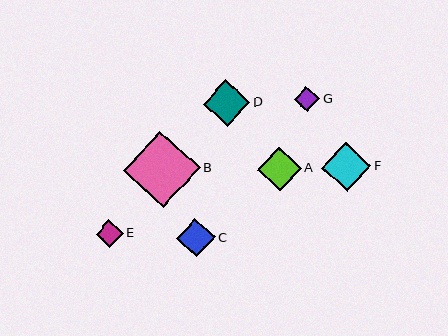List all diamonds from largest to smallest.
From largest to smallest: B, F, D, A, C, E, G.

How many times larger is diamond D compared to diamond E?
Diamond D is approximately 1.7 times the size of diamond E.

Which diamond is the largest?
Diamond B is the largest with a size of approximately 77 pixels.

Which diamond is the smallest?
Diamond G is the smallest with a size of approximately 26 pixels.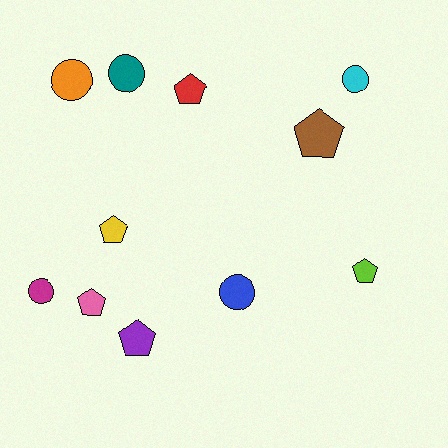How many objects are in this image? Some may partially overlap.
There are 11 objects.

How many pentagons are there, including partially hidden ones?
There are 6 pentagons.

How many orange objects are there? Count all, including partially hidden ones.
There is 1 orange object.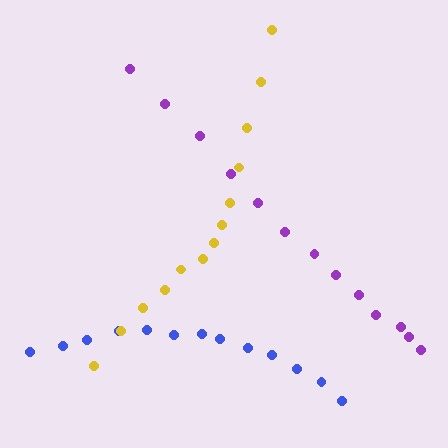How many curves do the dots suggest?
There are 3 distinct paths.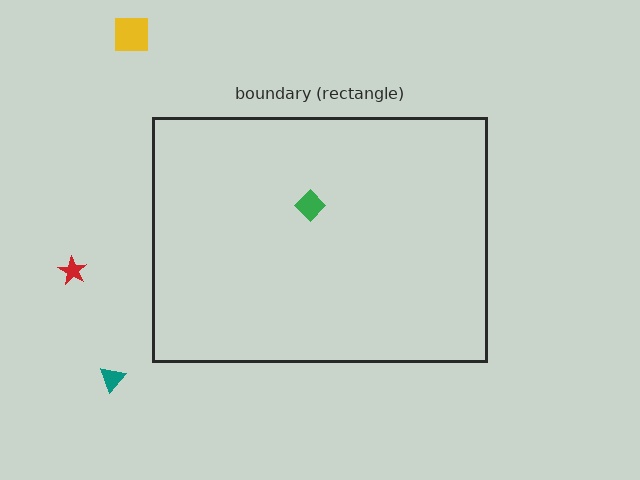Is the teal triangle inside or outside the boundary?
Outside.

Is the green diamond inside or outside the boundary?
Inside.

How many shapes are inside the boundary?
1 inside, 3 outside.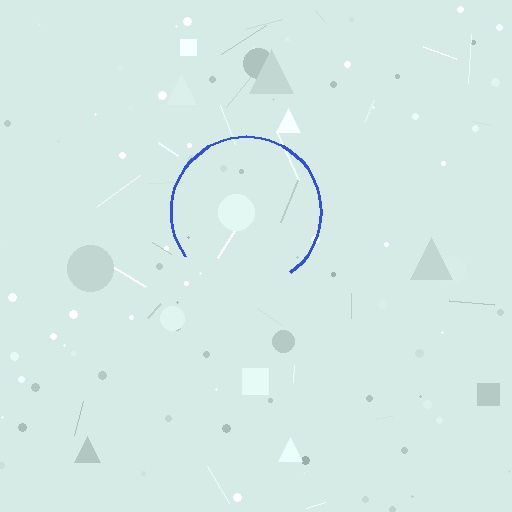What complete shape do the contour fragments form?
The contour fragments form a circle.